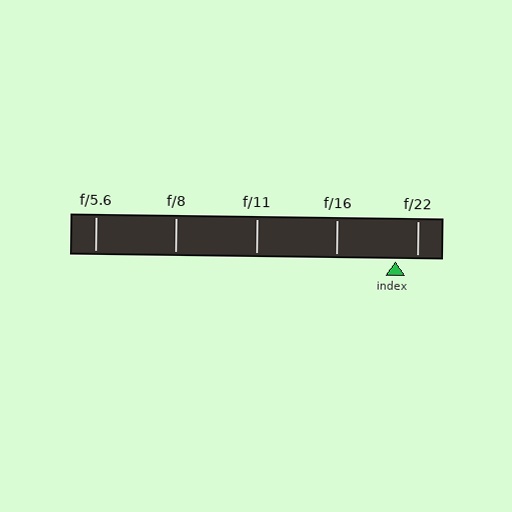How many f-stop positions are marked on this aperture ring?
There are 5 f-stop positions marked.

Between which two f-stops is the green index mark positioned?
The index mark is between f/16 and f/22.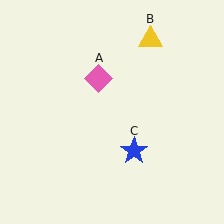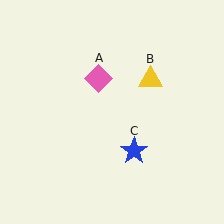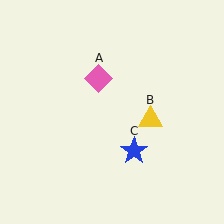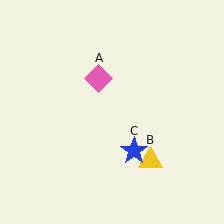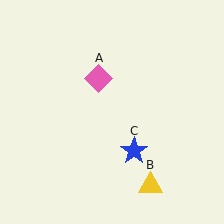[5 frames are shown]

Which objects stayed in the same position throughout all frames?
Pink diamond (object A) and blue star (object C) remained stationary.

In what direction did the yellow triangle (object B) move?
The yellow triangle (object B) moved down.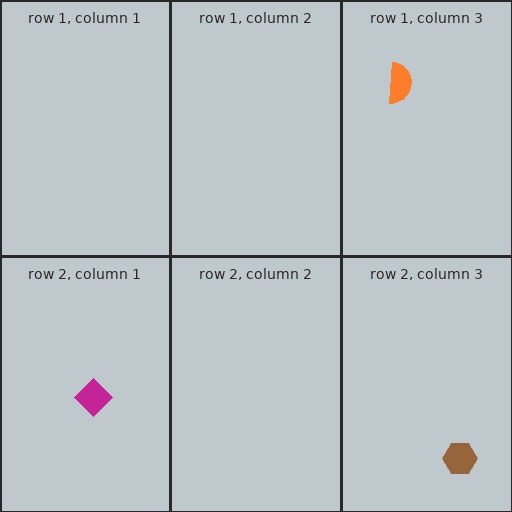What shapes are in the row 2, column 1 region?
The magenta diamond.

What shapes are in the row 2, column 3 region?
The brown hexagon.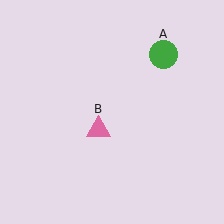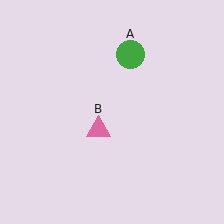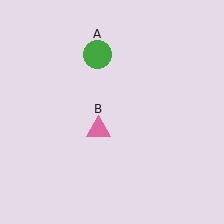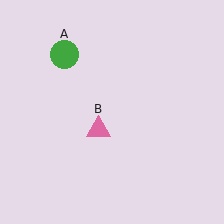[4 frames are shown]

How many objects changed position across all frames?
1 object changed position: green circle (object A).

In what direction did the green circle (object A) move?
The green circle (object A) moved left.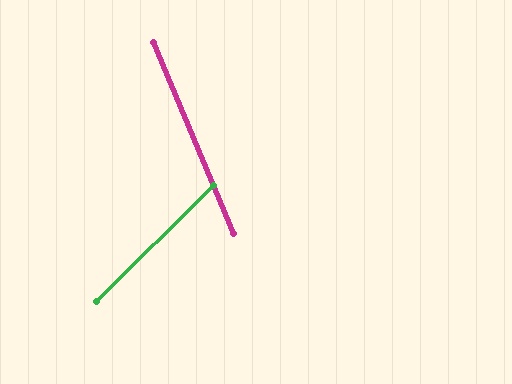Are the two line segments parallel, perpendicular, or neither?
Neither parallel nor perpendicular — they differ by about 68°.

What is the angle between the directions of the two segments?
Approximately 68 degrees.